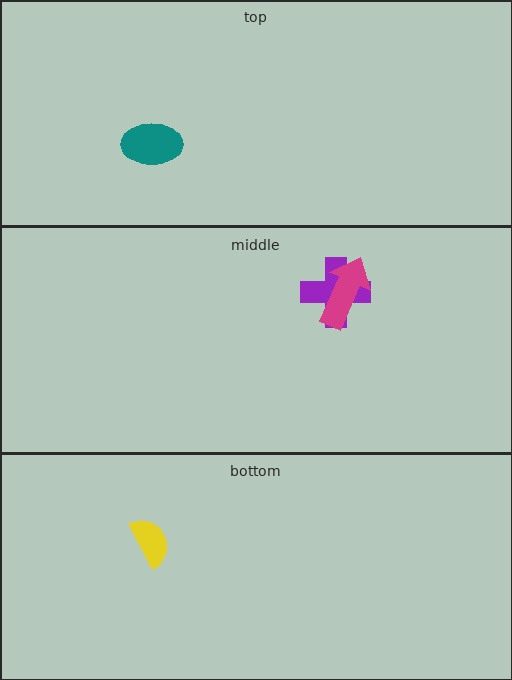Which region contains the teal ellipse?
The top region.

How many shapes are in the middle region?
2.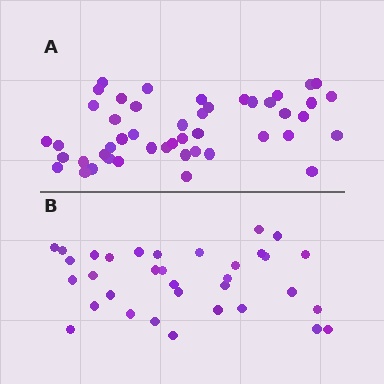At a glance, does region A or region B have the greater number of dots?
Region A (the top region) has more dots.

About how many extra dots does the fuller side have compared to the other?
Region A has approximately 15 more dots than region B.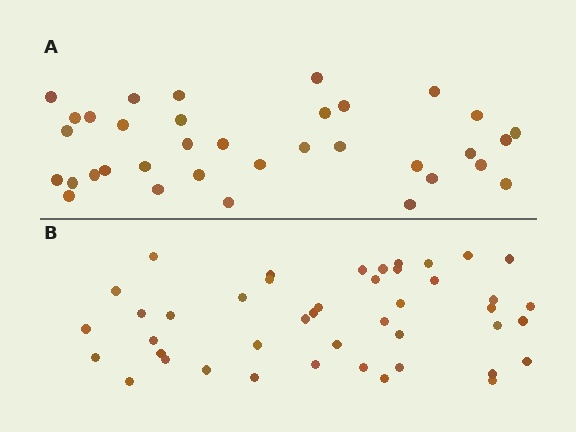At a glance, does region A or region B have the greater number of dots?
Region B (the bottom region) has more dots.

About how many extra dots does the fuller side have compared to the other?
Region B has roughly 8 or so more dots than region A.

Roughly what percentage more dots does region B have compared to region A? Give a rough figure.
About 25% more.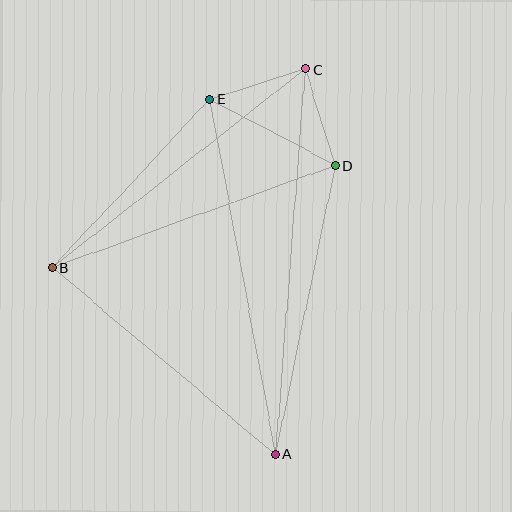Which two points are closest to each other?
Points C and E are closest to each other.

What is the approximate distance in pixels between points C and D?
The distance between C and D is approximately 101 pixels.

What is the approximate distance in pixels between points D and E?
The distance between D and E is approximately 142 pixels.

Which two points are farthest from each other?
Points A and C are farthest from each other.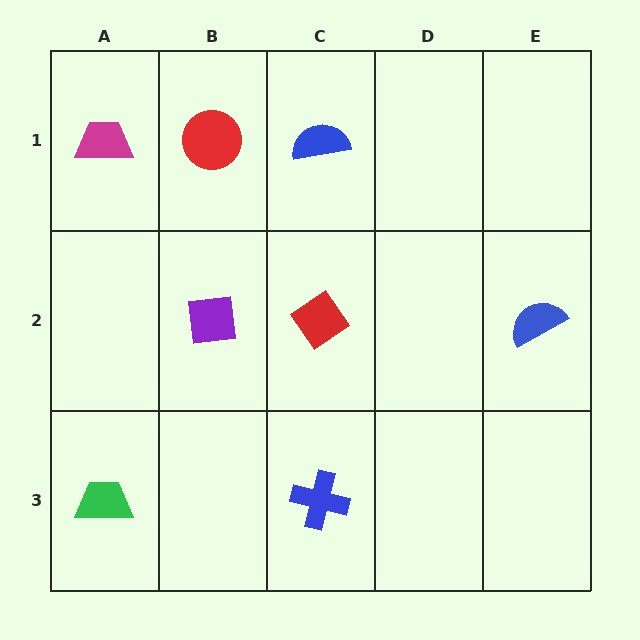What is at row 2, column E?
A blue semicircle.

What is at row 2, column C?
A red diamond.